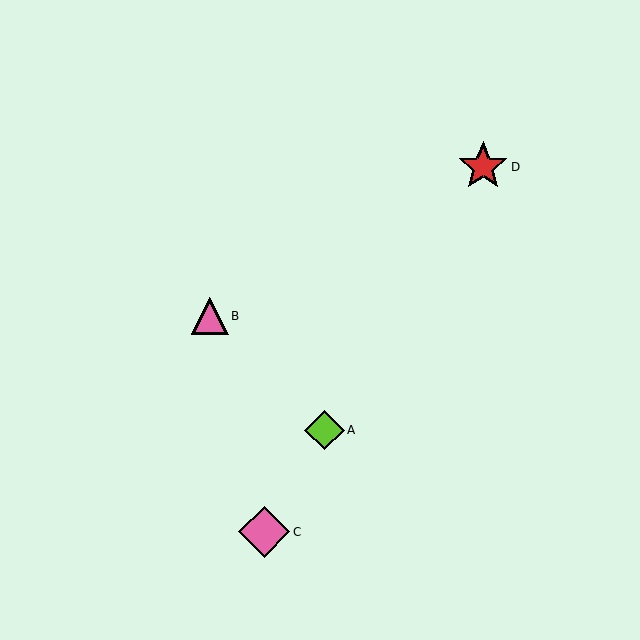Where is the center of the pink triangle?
The center of the pink triangle is at (210, 316).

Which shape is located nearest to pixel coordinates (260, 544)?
The pink diamond (labeled C) at (264, 532) is nearest to that location.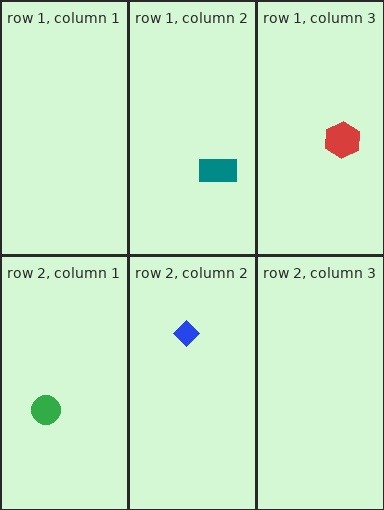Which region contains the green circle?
The row 2, column 1 region.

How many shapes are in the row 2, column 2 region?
1.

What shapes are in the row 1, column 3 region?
The red hexagon.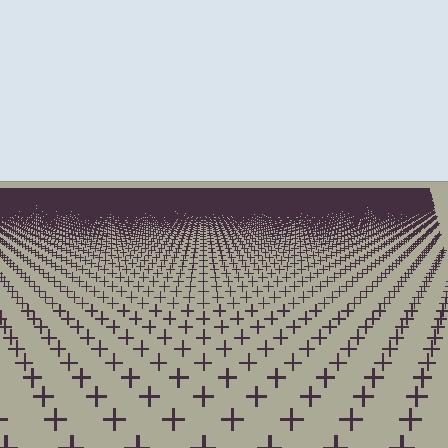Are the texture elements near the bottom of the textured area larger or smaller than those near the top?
Larger. Near the bottom, elements are closer to the viewer and appear at a bigger on-screen size.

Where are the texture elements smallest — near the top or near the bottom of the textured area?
Near the top.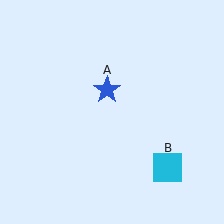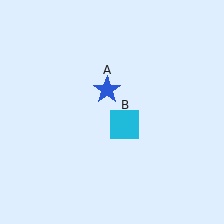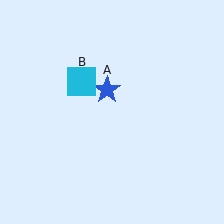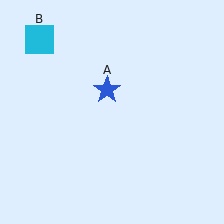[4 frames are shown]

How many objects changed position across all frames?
1 object changed position: cyan square (object B).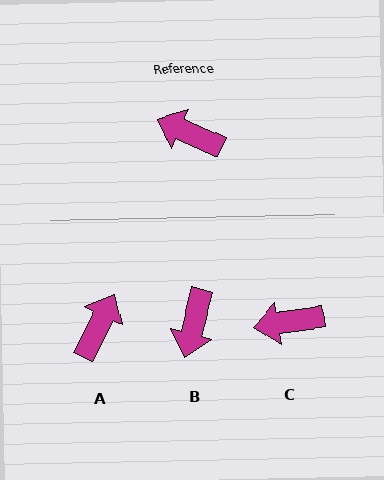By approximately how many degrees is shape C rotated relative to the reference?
Approximately 33 degrees counter-clockwise.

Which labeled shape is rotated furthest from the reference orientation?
B, about 100 degrees away.